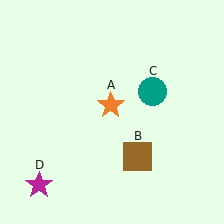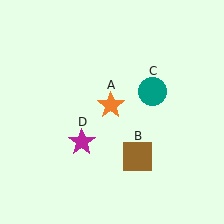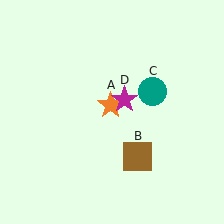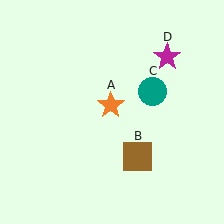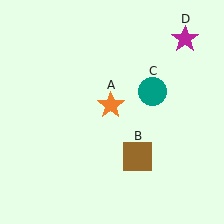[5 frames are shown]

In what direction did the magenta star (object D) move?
The magenta star (object D) moved up and to the right.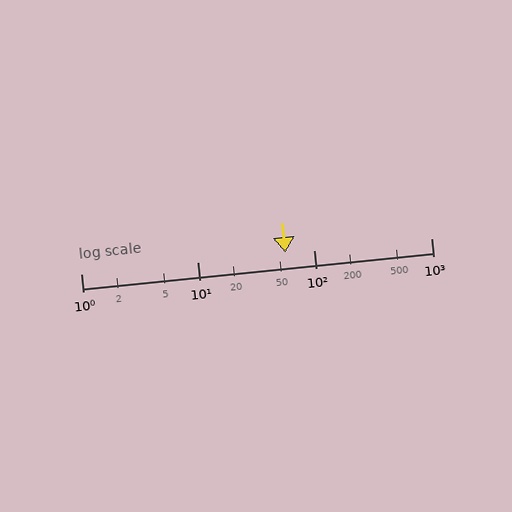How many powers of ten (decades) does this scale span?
The scale spans 3 decades, from 1 to 1000.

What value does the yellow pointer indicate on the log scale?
The pointer indicates approximately 56.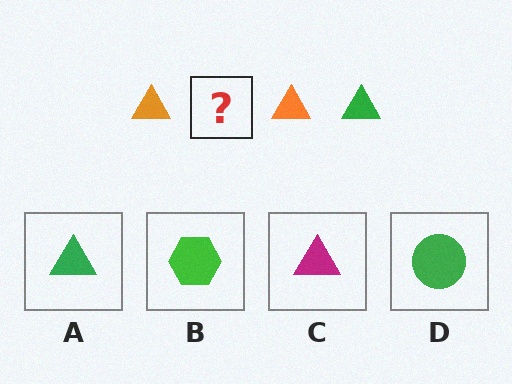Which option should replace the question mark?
Option A.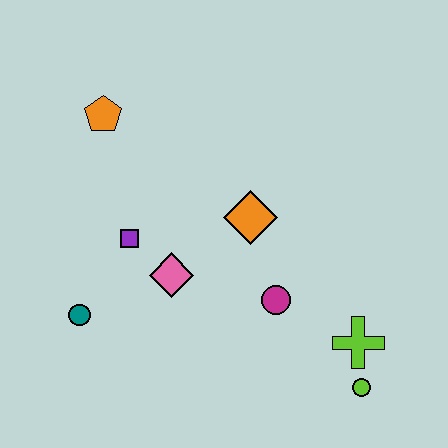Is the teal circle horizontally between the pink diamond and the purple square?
No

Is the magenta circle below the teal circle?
No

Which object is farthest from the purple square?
The lime circle is farthest from the purple square.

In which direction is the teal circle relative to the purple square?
The teal circle is below the purple square.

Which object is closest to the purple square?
The pink diamond is closest to the purple square.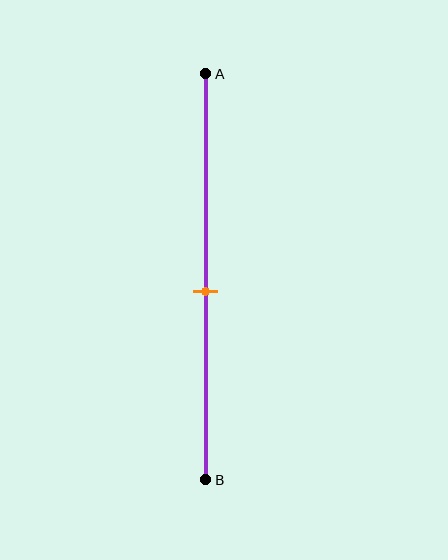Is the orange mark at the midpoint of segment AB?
No, the mark is at about 55% from A, not at the 50% midpoint.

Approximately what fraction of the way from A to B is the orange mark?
The orange mark is approximately 55% of the way from A to B.